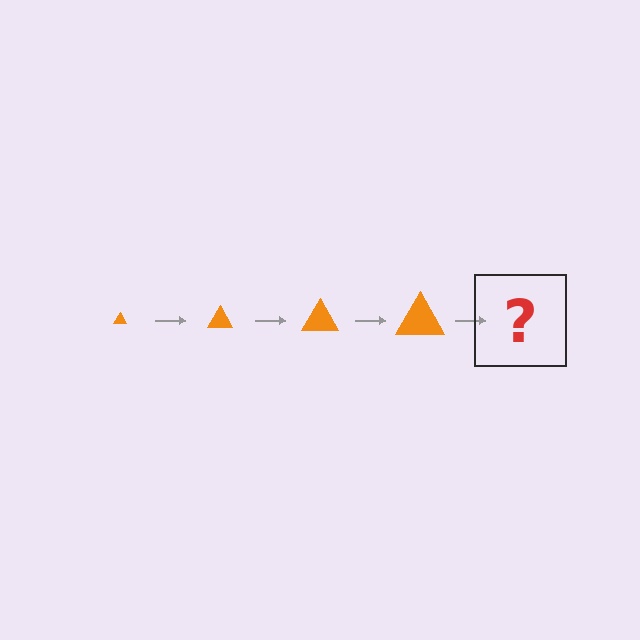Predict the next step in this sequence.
The next step is an orange triangle, larger than the previous one.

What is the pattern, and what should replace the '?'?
The pattern is that the triangle gets progressively larger each step. The '?' should be an orange triangle, larger than the previous one.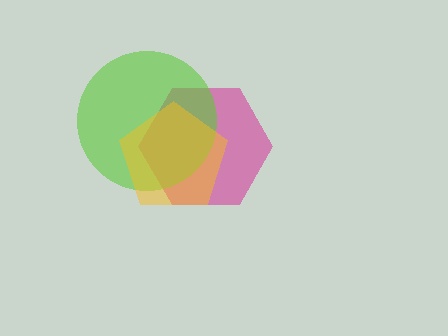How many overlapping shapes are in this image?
There are 3 overlapping shapes in the image.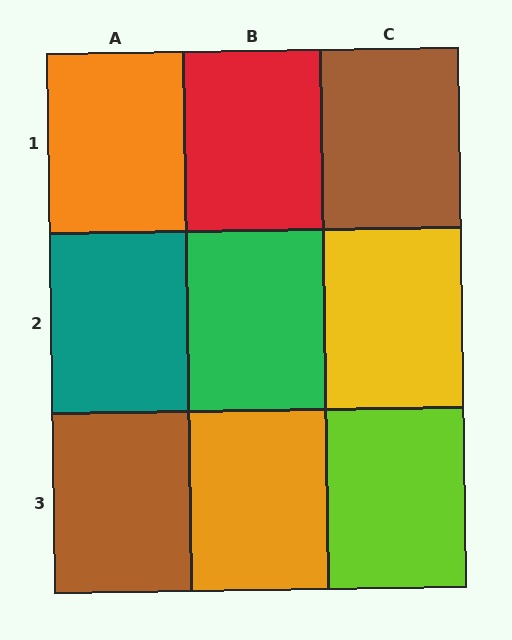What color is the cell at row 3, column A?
Brown.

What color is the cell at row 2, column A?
Teal.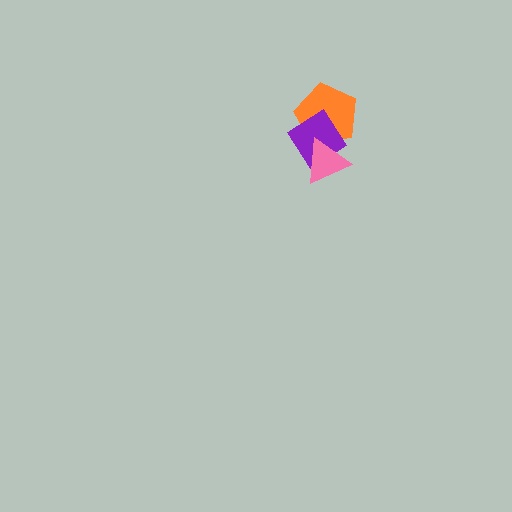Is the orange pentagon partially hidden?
Yes, it is partially covered by another shape.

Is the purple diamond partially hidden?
Yes, it is partially covered by another shape.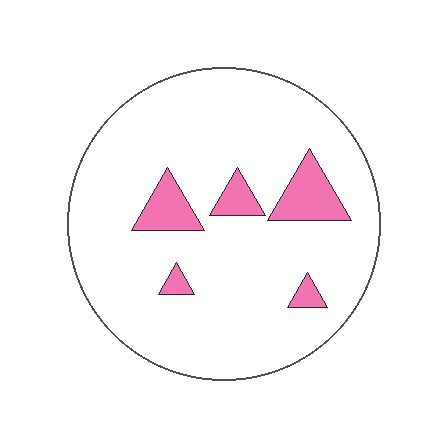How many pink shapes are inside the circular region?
5.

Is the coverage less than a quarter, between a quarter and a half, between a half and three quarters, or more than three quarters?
Less than a quarter.